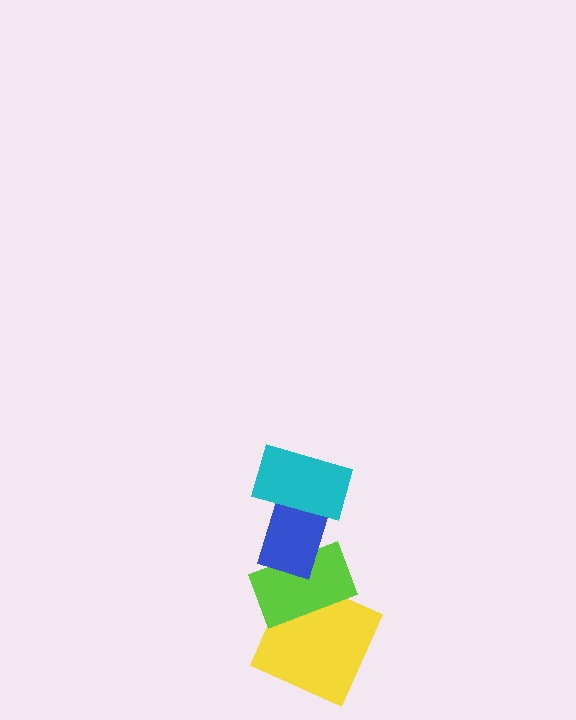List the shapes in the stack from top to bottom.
From top to bottom: the cyan rectangle, the blue rectangle, the lime rectangle, the yellow square.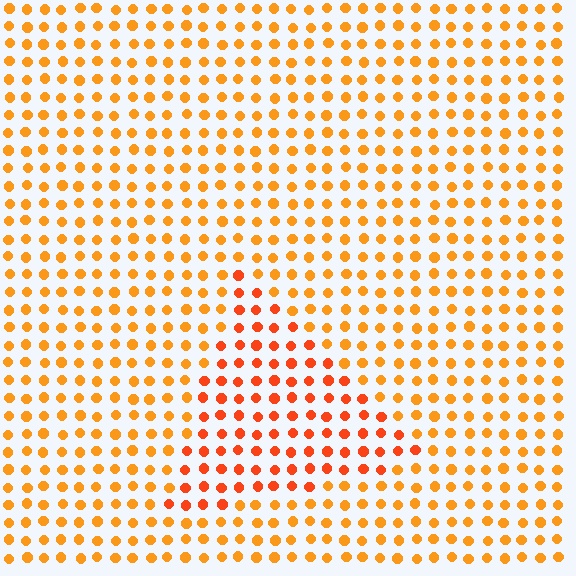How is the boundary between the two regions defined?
The boundary is defined purely by a slight shift in hue (about 23 degrees). Spacing, size, and orientation are identical on both sides.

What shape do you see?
I see a triangle.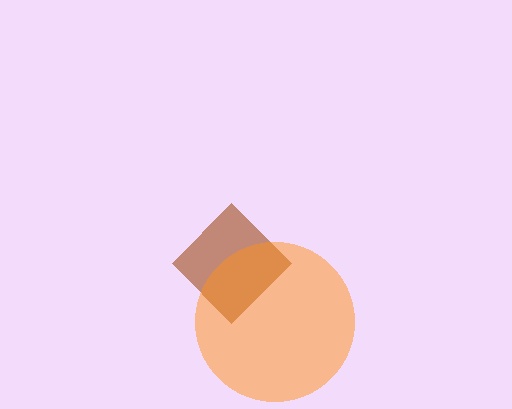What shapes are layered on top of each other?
The layered shapes are: a brown diamond, an orange circle.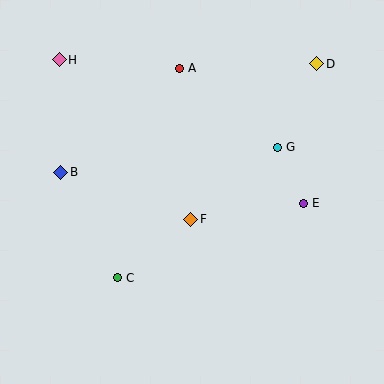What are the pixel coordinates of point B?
Point B is at (61, 172).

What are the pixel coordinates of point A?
Point A is at (179, 68).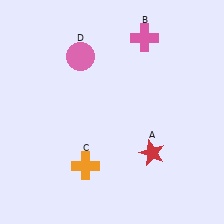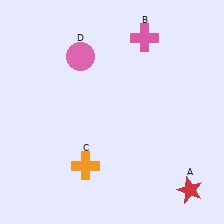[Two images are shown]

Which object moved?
The red star (A) moved right.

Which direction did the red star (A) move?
The red star (A) moved right.